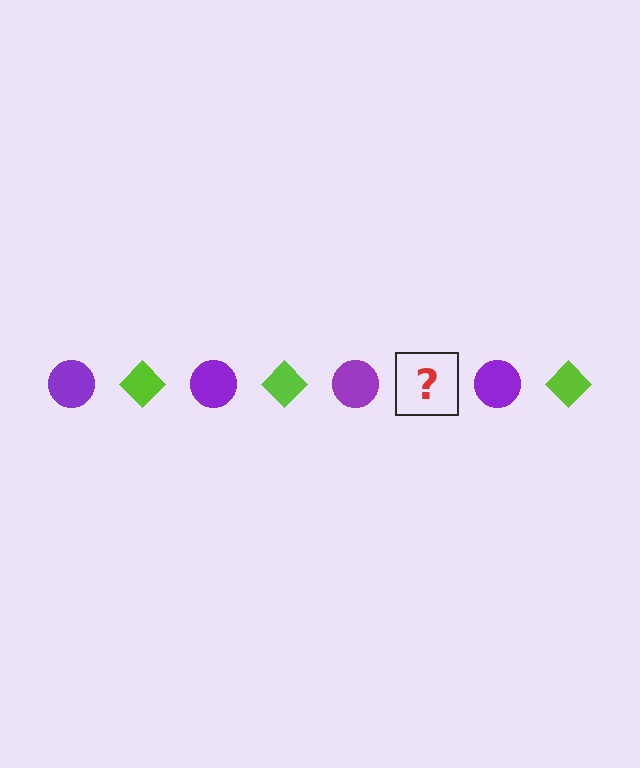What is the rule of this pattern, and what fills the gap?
The rule is that the pattern alternates between purple circle and lime diamond. The gap should be filled with a lime diamond.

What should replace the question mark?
The question mark should be replaced with a lime diamond.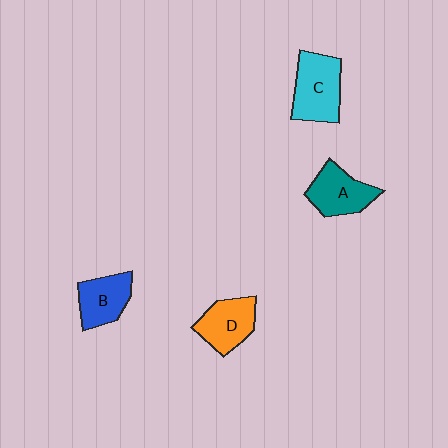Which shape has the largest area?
Shape C (cyan).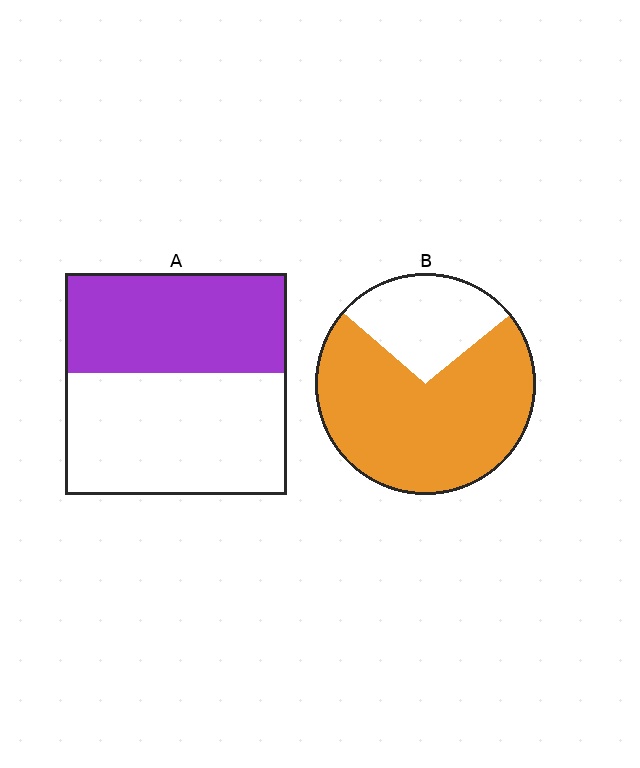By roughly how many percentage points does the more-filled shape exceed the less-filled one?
By roughly 25 percentage points (B over A).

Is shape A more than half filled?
No.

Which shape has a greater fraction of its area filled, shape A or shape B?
Shape B.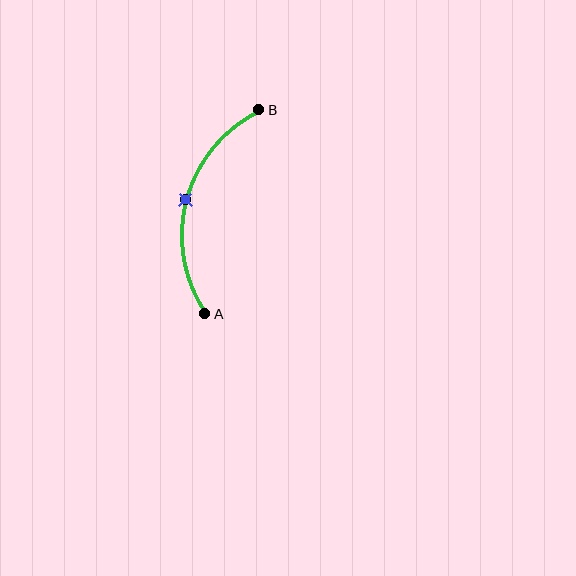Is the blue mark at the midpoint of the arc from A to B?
Yes. The blue mark lies on the arc at equal arc-length from both A and B — it is the arc midpoint.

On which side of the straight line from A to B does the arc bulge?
The arc bulges to the left of the straight line connecting A and B.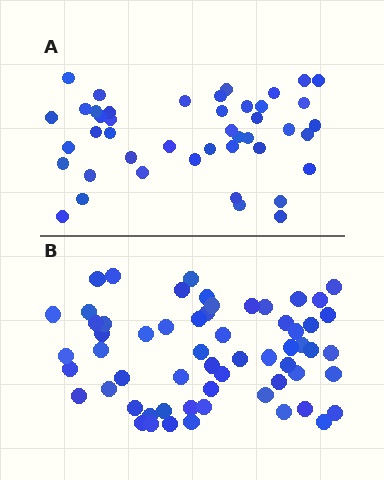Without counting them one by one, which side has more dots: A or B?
Region B (the bottom region) has more dots.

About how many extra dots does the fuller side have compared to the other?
Region B has approximately 15 more dots than region A.